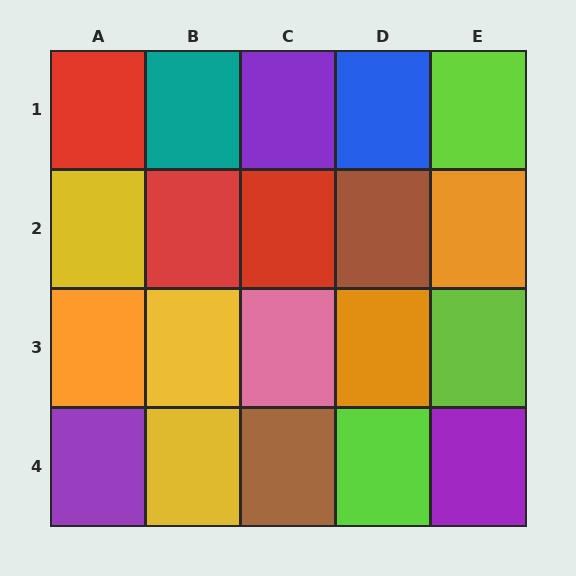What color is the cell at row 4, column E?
Purple.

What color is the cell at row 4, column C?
Brown.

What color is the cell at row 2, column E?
Orange.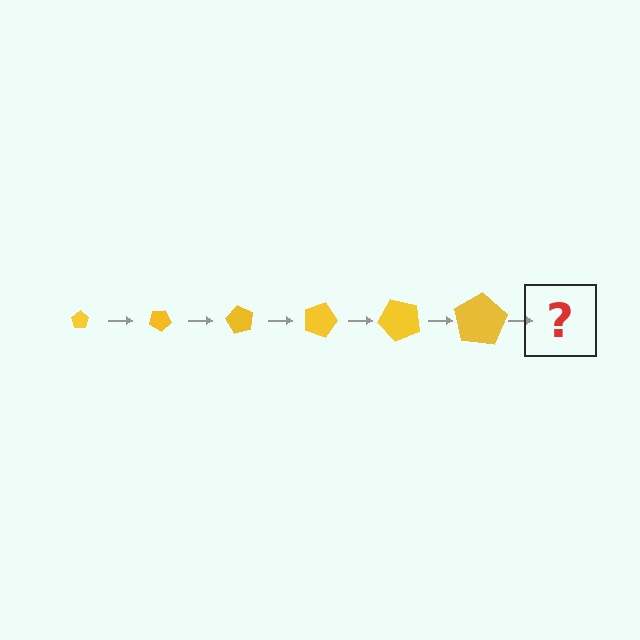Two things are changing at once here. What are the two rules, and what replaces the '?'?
The two rules are that the pentagon grows larger each step and it rotates 30 degrees each step. The '?' should be a pentagon, larger than the previous one and rotated 180 degrees from the start.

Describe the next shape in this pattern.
It should be a pentagon, larger than the previous one and rotated 180 degrees from the start.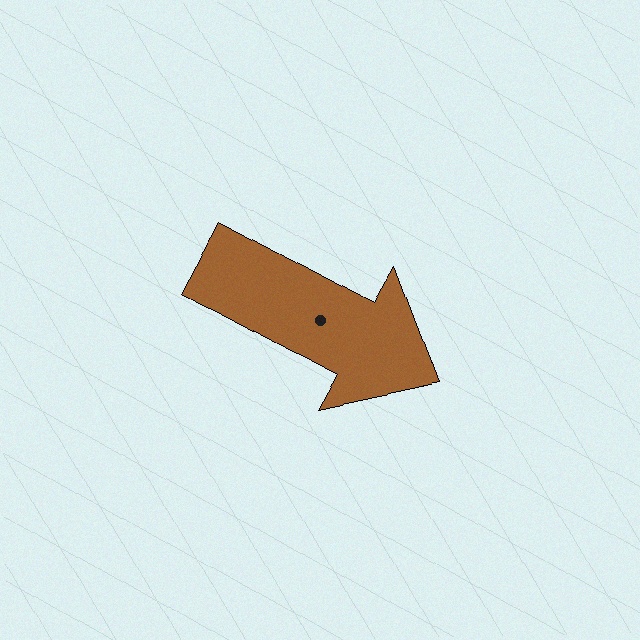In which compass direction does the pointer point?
Southeast.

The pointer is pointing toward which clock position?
Roughly 4 o'clock.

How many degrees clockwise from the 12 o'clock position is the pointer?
Approximately 119 degrees.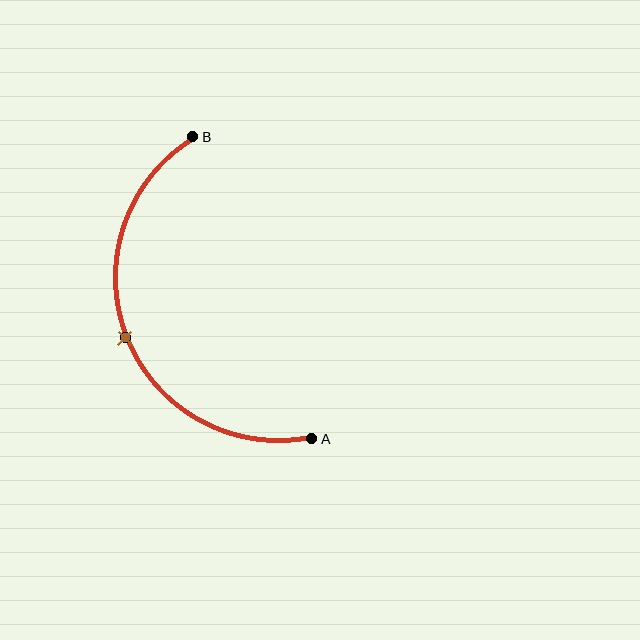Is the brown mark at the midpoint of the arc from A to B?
Yes. The brown mark lies on the arc at equal arc-length from both A and B — it is the arc midpoint.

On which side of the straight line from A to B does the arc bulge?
The arc bulges to the left of the straight line connecting A and B.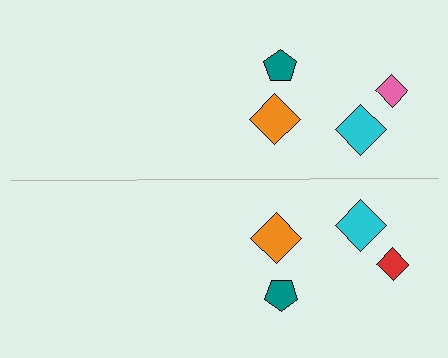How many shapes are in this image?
There are 8 shapes in this image.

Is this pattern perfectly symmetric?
No, the pattern is not perfectly symmetric. The red diamond on the bottom side breaks the symmetry — its mirror counterpart is pink.